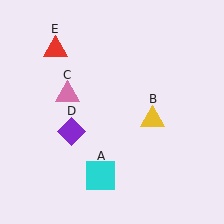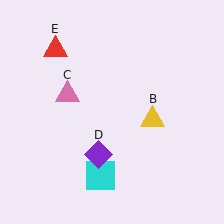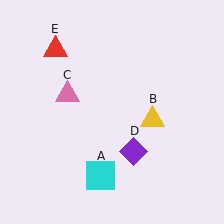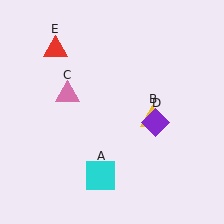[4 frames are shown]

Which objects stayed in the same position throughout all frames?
Cyan square (object A) and yellow triangle (object B) and pink triangle (object C) and red triangle (object E) remained stationary.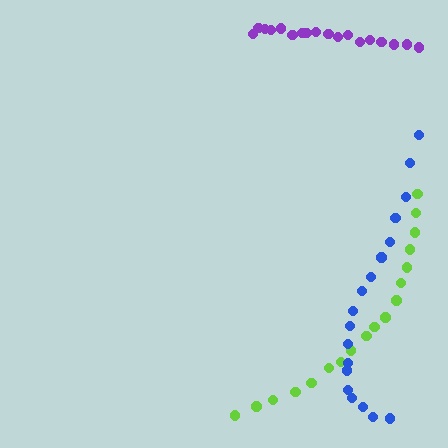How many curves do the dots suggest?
There are 3 distinct paths.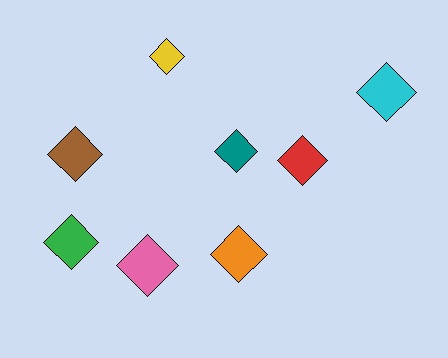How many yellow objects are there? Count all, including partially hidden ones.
There is 1 yellow object.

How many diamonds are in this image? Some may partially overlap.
There are 8 diamonds.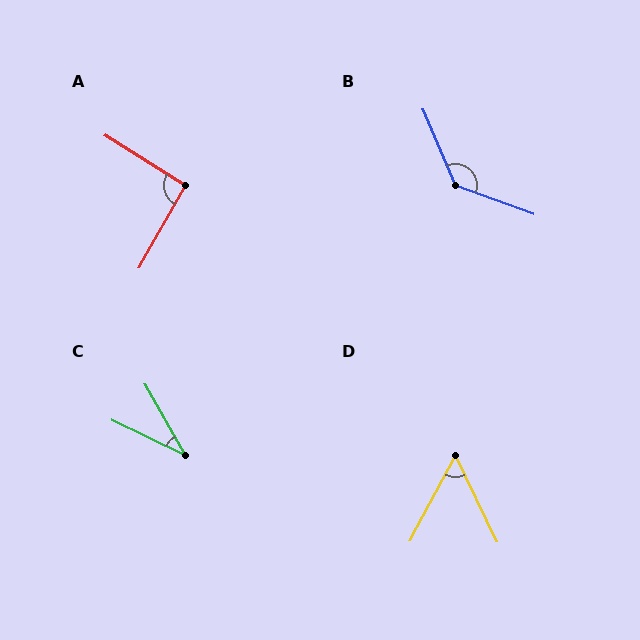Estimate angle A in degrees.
Approximately 93 degrees.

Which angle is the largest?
B, at approximately 133 degrees.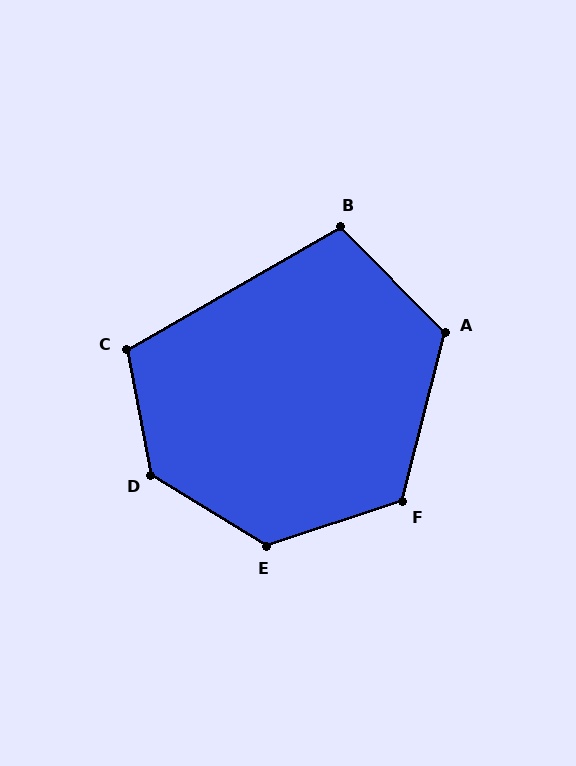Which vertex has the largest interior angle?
D, at approximately 133 degrees.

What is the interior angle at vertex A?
Approximately 121 degrees (obtuse).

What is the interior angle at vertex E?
Approximately 130 degrees (obtuse).